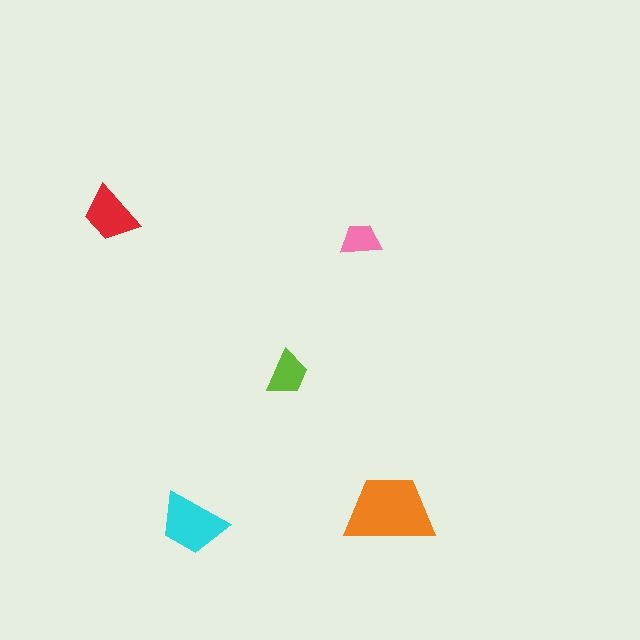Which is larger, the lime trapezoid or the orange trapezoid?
The orange one.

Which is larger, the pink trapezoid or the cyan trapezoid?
The cyan one.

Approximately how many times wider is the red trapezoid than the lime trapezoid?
About 1.5 times wider.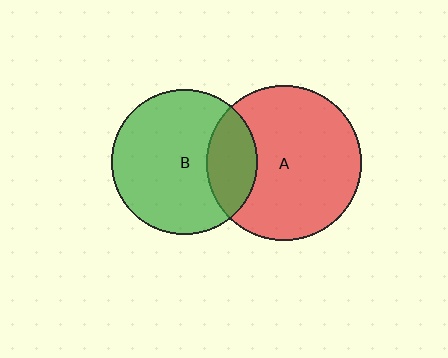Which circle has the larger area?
Circle A (red).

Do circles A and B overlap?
Yes.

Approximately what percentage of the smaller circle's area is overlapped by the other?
Approximately 25%.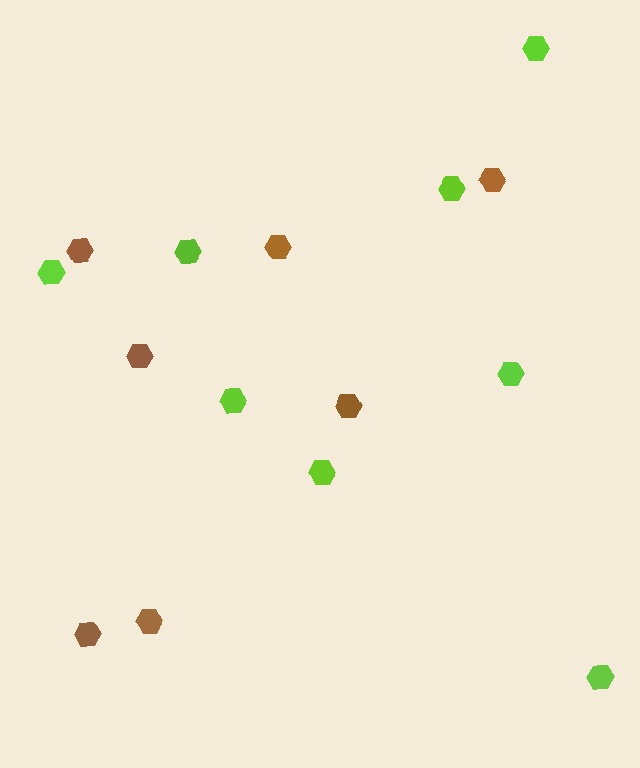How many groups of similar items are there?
There are 2 groups: one group of lime hexagons (8) and one group of brown hexagons (7).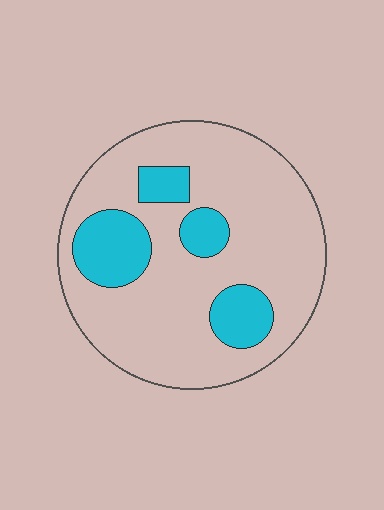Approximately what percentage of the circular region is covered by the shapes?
Approximately 20%.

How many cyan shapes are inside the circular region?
4.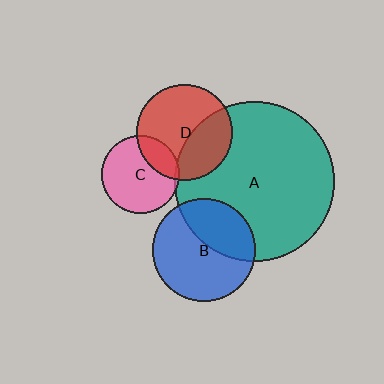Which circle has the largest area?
Circle A (teal).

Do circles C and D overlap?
Yes.